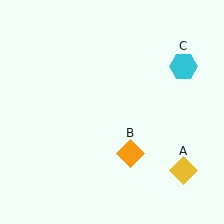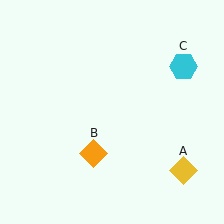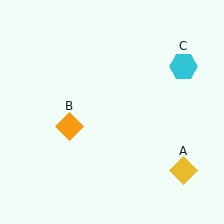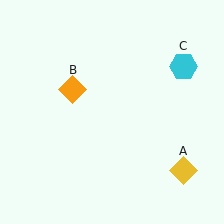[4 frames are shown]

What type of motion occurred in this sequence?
The orange diamond (object B) rotated clockwise around the center of the scene.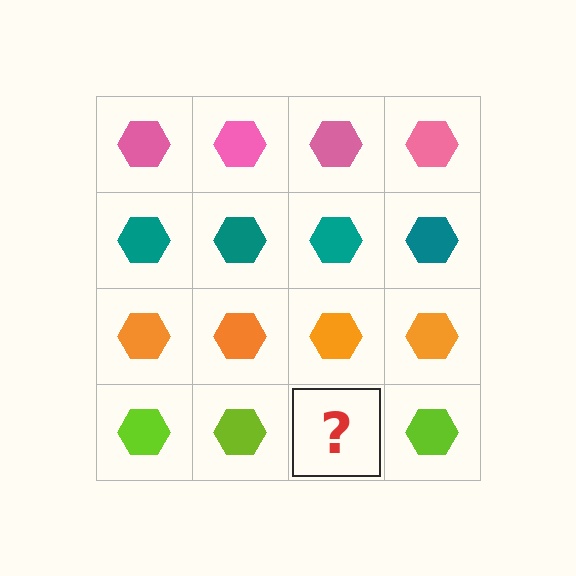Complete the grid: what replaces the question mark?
The question mark should be replaced with a lime hexagon.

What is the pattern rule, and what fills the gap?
The rule is that each row has a consistent color. The gap should be filled with a lime hexagon.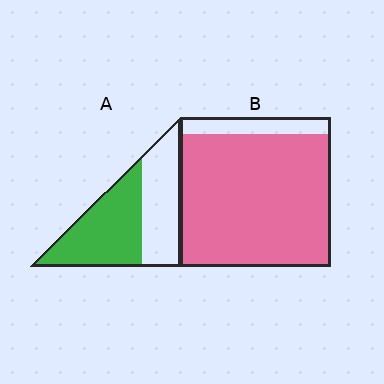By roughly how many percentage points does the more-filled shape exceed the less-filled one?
By roughly 35 percentage points (B over A).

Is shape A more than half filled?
Yes.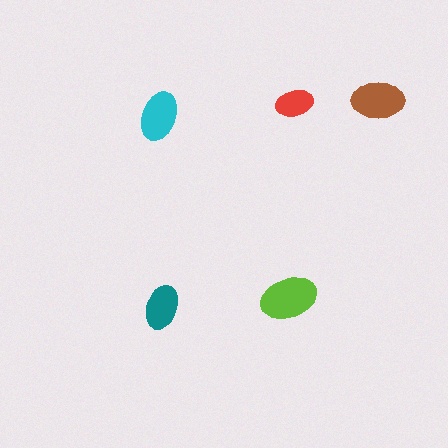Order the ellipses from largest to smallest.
the lime one, the brown one, the cyan one, the teal one, the red one.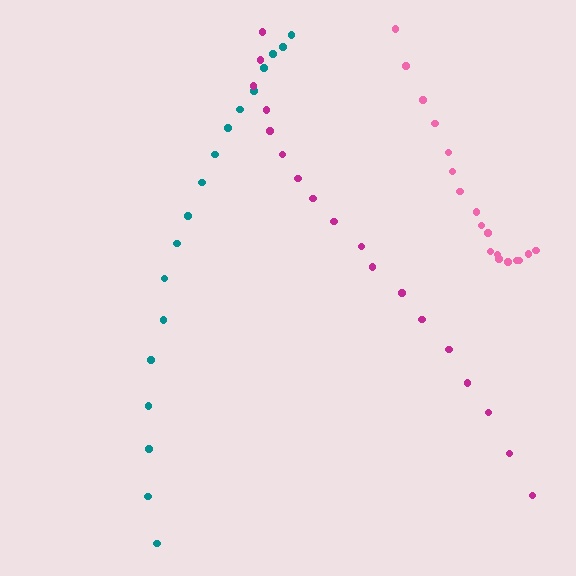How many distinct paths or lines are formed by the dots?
There are 3 distinct paths.